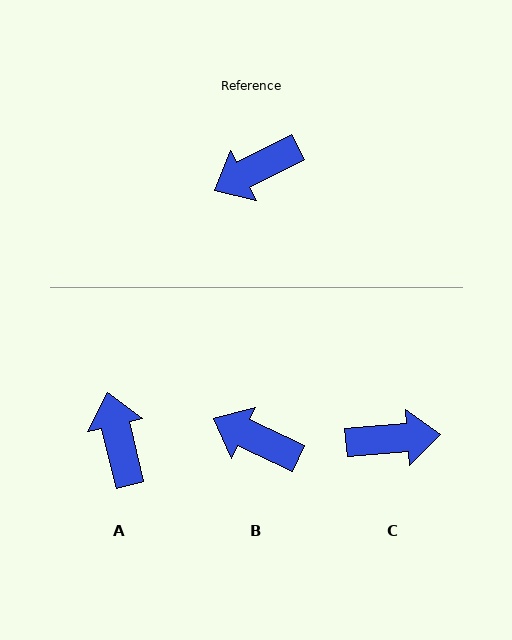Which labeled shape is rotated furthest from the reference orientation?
C, about 157 degrees away.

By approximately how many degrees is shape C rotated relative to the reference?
Approximately 157 degrees counter-clockwise.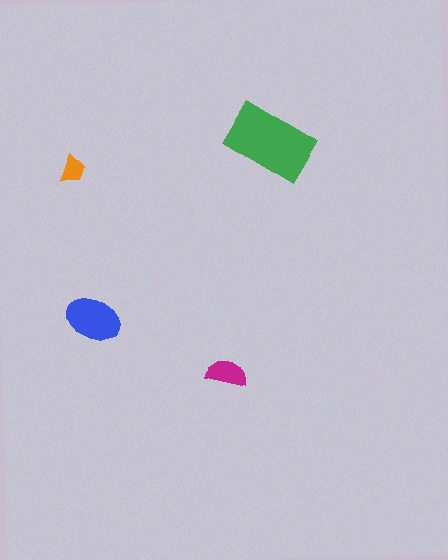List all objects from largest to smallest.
The green rectangle, the blue ellipse, the magenta semicircle, the orange trapezoid.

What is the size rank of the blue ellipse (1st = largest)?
2nd.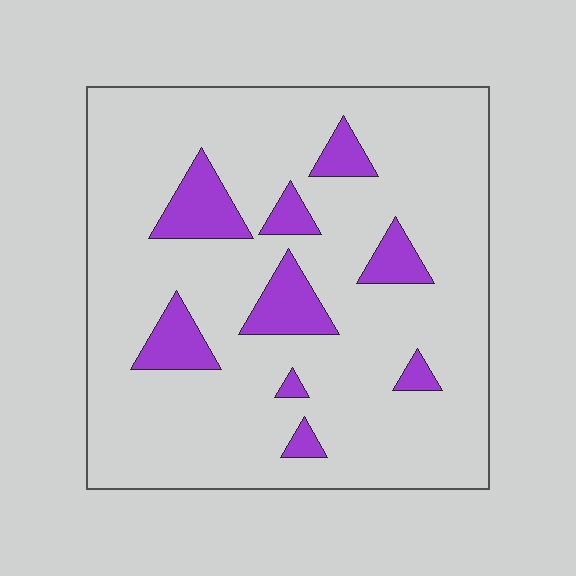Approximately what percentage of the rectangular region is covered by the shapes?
Approximately 15%.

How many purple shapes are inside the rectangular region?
9.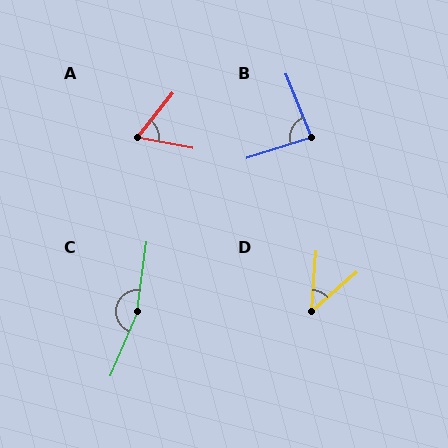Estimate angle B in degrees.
Approximately 86 degrees.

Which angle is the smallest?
D, at approximately 44 degrees.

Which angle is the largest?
C, at approximately 165 degrees.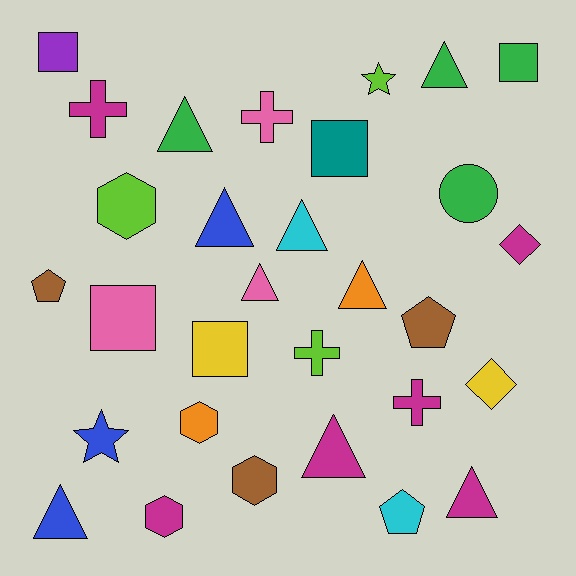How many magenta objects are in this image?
There are 6 magenta objects.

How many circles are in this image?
There is 1 circle.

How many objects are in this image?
There are 30 objects.